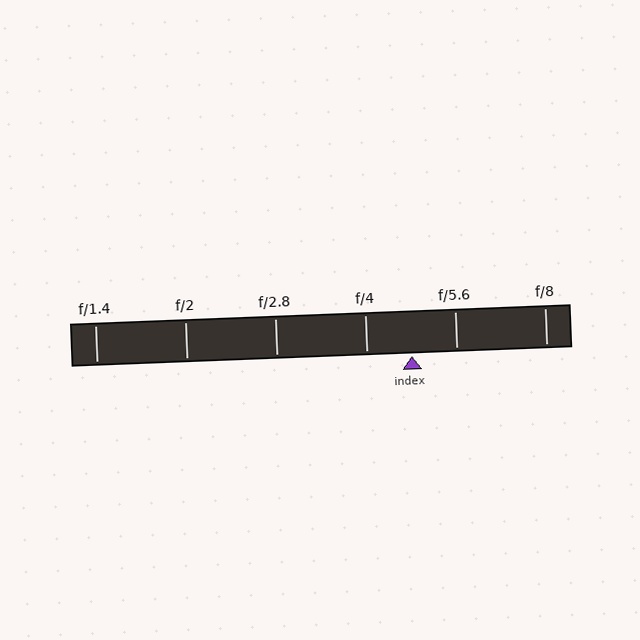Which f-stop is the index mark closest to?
The index mark is closest to f/5.6.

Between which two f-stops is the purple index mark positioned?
The index mark is between f/4 and f/5.6.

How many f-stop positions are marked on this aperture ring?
There are 6 f-stop positions marked.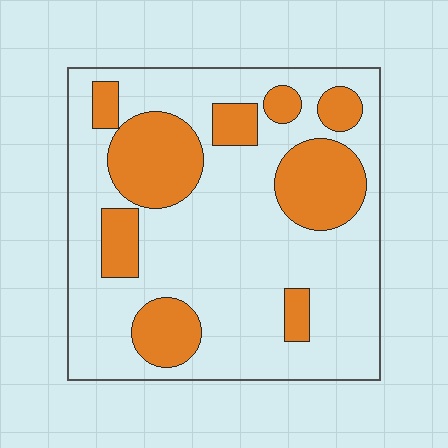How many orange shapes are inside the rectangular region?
9.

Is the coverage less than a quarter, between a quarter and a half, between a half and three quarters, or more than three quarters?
Between a quarter and a half.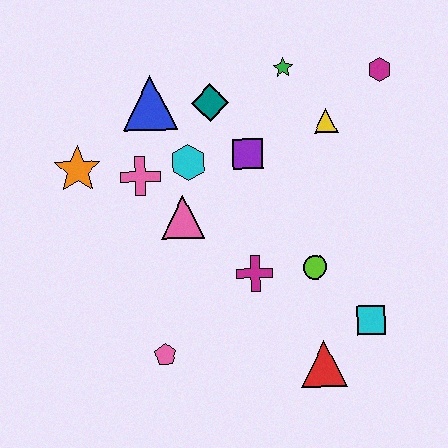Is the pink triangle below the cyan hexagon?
Yes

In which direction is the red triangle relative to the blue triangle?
The red triangle is below the blue triangle.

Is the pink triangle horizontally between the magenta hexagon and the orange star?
Yes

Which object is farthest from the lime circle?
The orange star is farthest from the lime circle.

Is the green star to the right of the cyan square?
No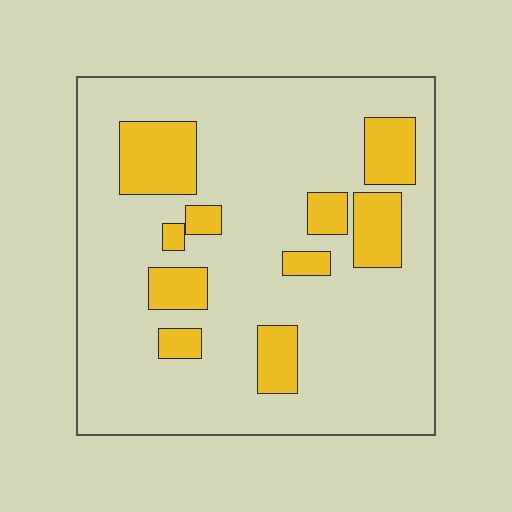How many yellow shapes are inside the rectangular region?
10.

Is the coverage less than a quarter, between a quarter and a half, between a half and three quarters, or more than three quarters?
Less than a quarter.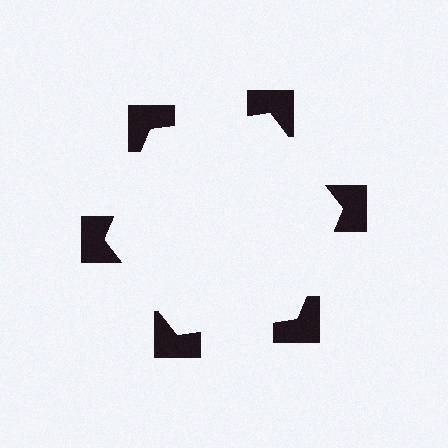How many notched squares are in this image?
There are 6 — one at each vertex of the illusory hexagon.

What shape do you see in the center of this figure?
An illusory hexagon — its edges are inferred from the aligned wedge cuts in the notched squares, not physically drawn.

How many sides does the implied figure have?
6 sides.